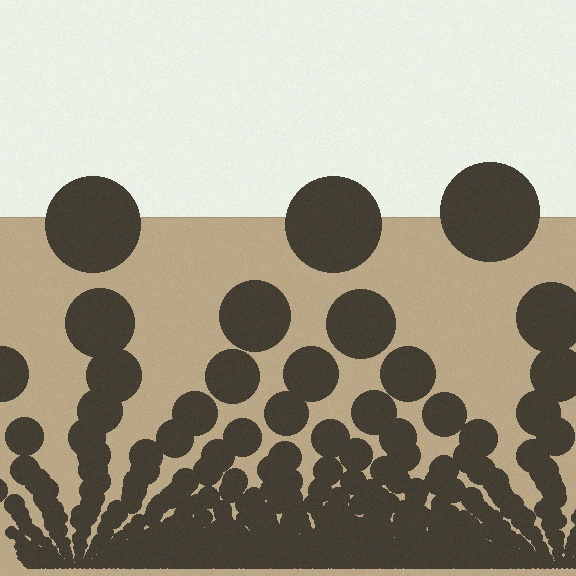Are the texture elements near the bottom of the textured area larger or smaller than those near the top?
Smaller. The gradient is inverted — elements near the bottom are smaller and denser.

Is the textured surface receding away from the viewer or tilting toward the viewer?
The surface appears to tilt toward the viewer. Texture elements get larger and sparser toward the top.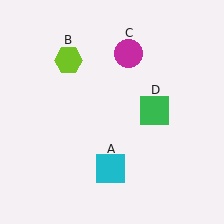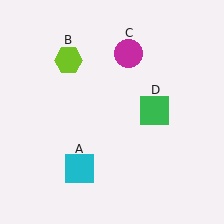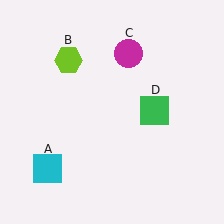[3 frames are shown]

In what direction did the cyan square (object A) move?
The cyan square (object A) moved left.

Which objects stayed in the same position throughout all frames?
Lime hexagon (object B) and magenta circle (object C) and green square (object D) remained stationary.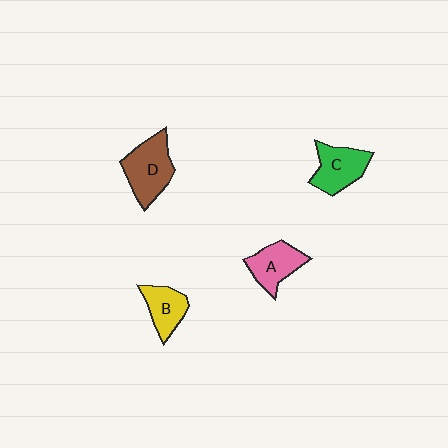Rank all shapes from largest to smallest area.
From largest to smallest: D (brown), C (green), A (pink), B (yellow).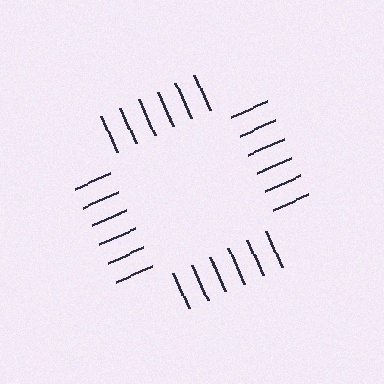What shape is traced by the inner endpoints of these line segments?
An illusory square — the line segments terminate on its edges but no continuous stroke is drawn.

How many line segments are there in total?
24 — 6 along each of the 4 edges.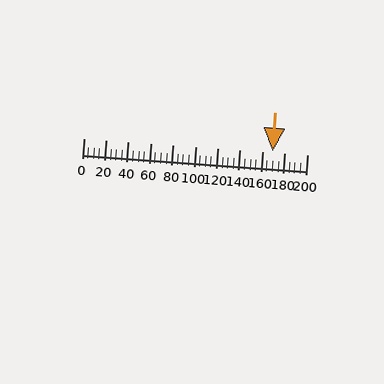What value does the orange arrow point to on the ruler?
The orange arrow points to approximately 169.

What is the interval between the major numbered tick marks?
The major tick marks are spaced 20 units apart.